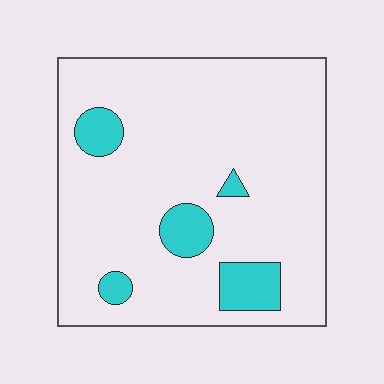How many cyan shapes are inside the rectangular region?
5.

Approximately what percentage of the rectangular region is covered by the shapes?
Approximately 10%.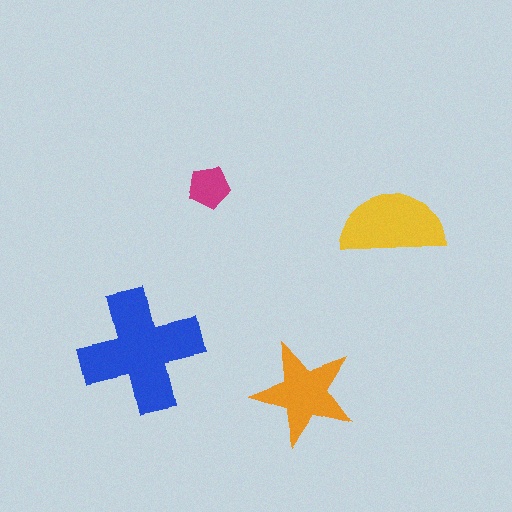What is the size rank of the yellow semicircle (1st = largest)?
2nd.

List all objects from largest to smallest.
The blue cross, the yellow semicircle, the orange star, the magenta pentagon.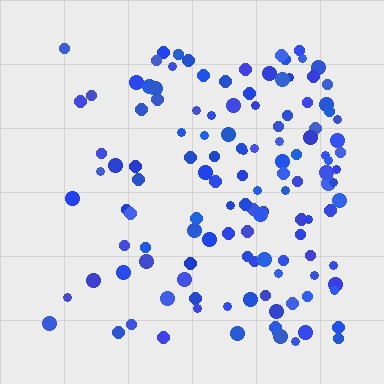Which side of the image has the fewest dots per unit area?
The left.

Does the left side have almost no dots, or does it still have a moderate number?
Still a moderate number, just noticeably fewer than the right.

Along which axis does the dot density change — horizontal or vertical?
Horizontal.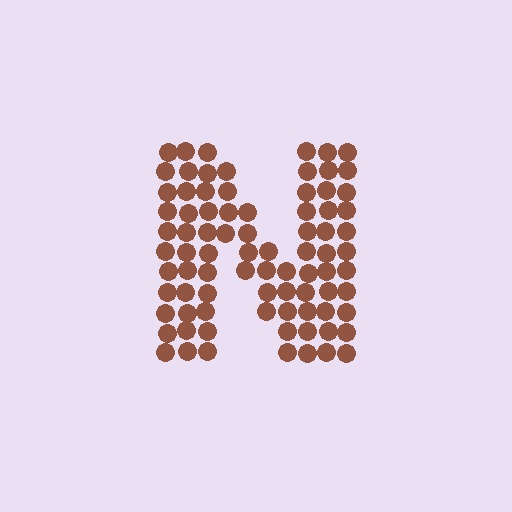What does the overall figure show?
The overall figure shows the letter N.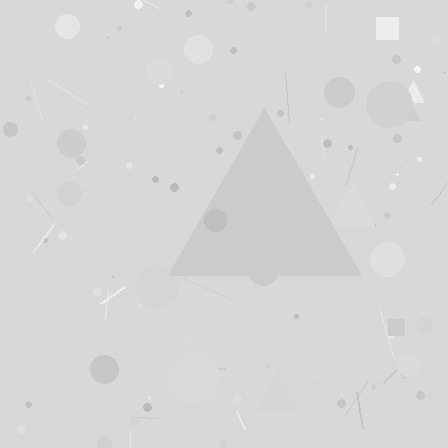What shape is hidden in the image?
A triangle is hidden in the image.